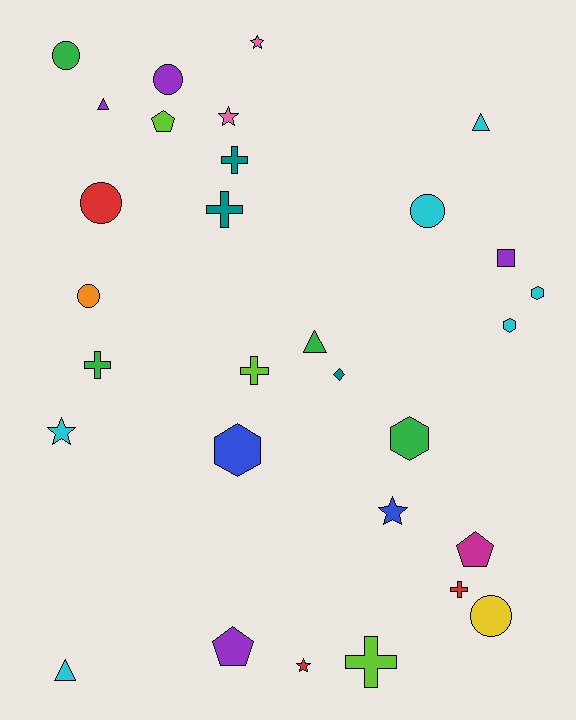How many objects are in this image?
There are 30 objects.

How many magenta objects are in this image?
There is 1 magenta object.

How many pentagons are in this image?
There are 3 pentagons.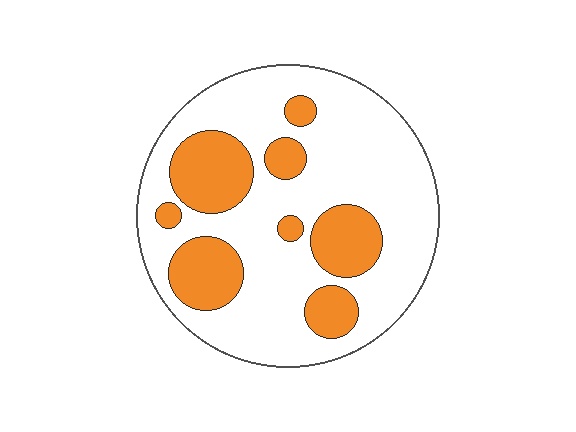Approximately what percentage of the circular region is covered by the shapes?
Approximately 30%.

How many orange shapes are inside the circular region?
8.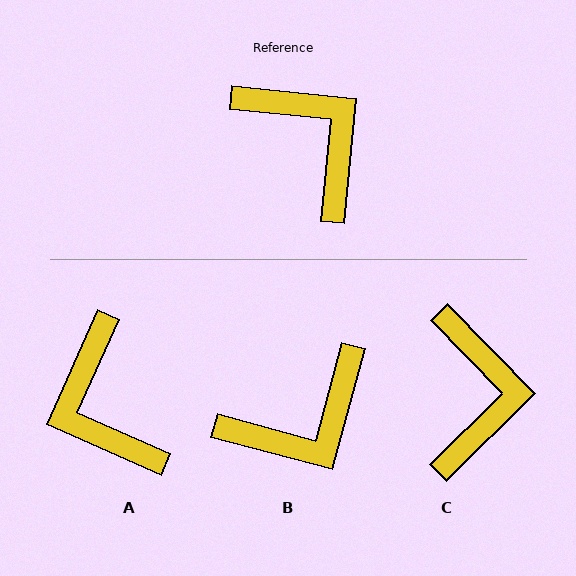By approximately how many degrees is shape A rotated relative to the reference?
Approximately 162 degrees counter-clockwise.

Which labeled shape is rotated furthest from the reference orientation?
A, about 162 degrees away.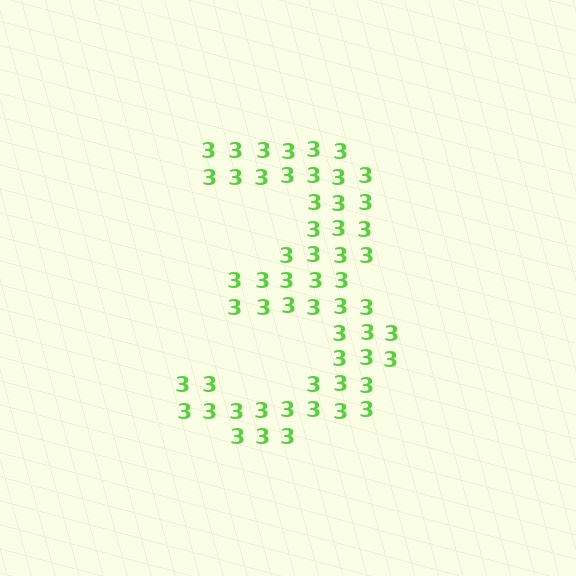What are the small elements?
The small elements are digit 3's.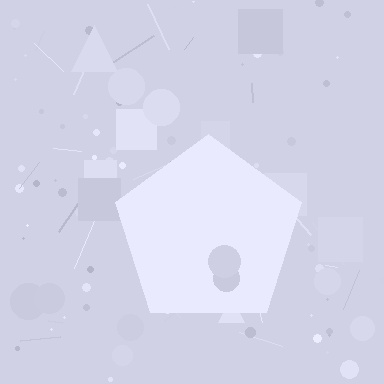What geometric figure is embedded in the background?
A pentagon is embedded in the background.